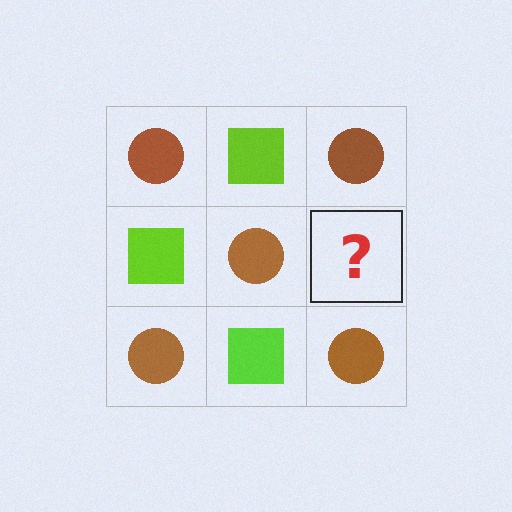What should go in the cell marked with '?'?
The missing cell should contain a lime square.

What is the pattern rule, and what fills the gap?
The rule is that it alternates brown circle and lime square in a checkerboard pattern. The gap should be filled with a lime square.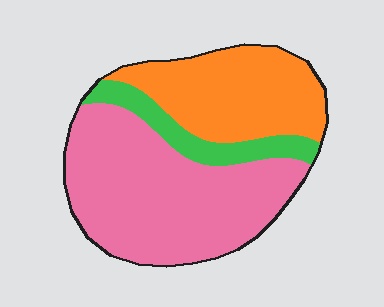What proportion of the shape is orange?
Orange takes up between a sixth and a third of the shape.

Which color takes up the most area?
Pink, at roughly 55%.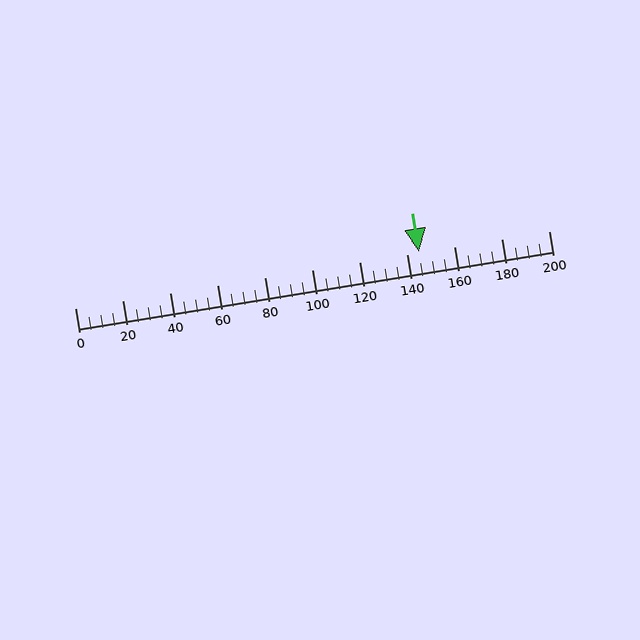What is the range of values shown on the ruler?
The ruler shows values from 0 to 200.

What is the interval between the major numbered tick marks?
The major tick marks are spaced 20 units apart.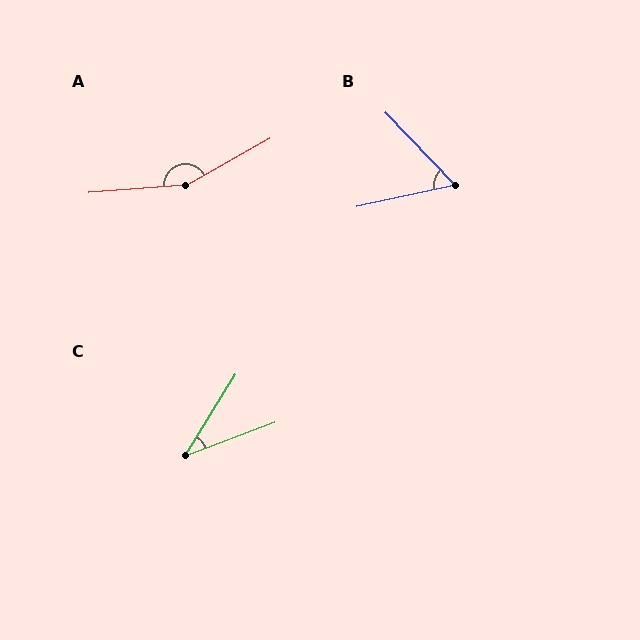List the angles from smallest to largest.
C (37°), B (59°), A (155°).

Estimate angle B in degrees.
Approximately 59 degrees.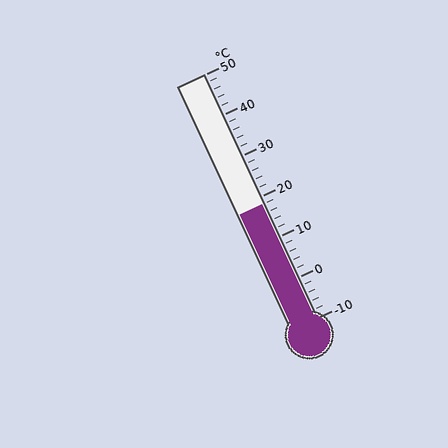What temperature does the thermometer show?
The thermometer shows approximately 18°C.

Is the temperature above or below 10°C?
The temperature is above 10°C.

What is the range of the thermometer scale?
The thermometer scale ranges from -10°C to 50°C.